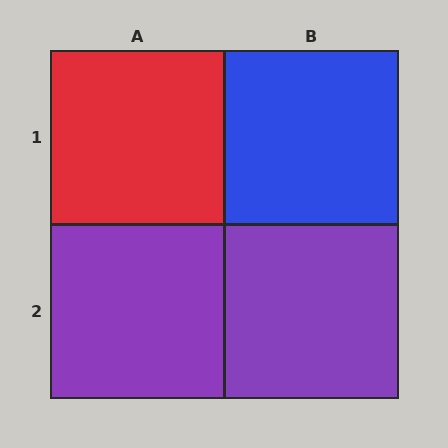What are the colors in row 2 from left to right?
Purple, purple.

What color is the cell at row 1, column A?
Red.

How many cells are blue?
1 cell is blue.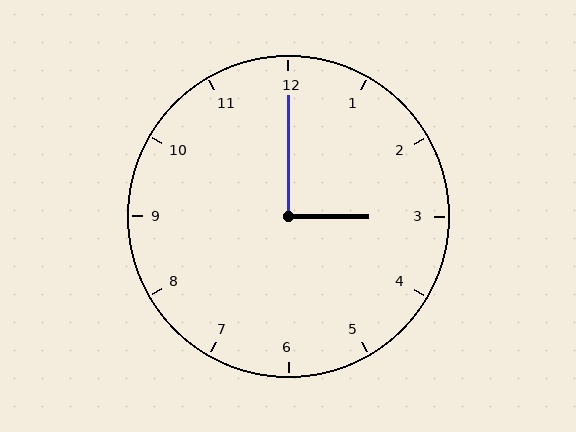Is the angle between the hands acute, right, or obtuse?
It is right.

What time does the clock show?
3:00.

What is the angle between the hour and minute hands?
Approximately 90 degrees.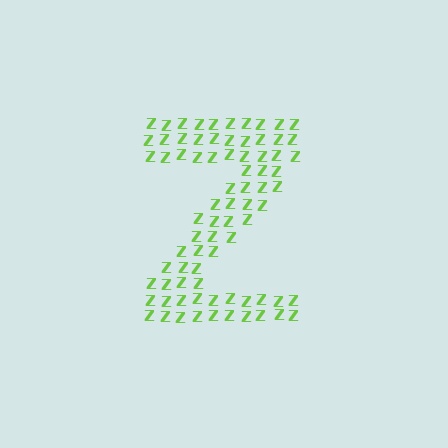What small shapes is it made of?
It is made of small letter Z's.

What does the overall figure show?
The overall figure shows the letter Z.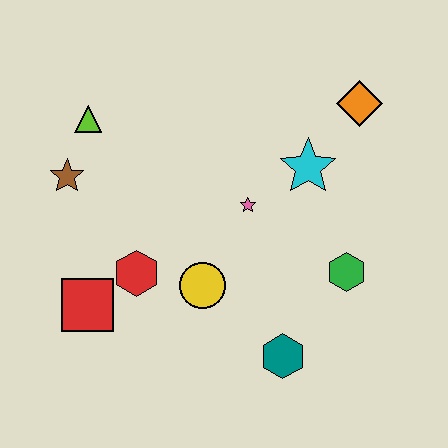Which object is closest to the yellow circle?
The red hexagon is closest to the yellow circle.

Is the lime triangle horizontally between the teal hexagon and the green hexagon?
No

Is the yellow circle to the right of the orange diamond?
No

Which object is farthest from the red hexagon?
The orange diamond is farthest from the red hexagon.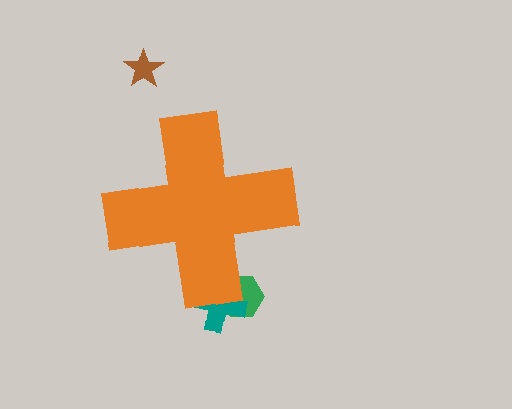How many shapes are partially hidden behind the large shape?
2 shapes are partially hidden.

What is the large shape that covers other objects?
An orange cross.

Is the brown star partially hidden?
No, the brown star is fully visible.